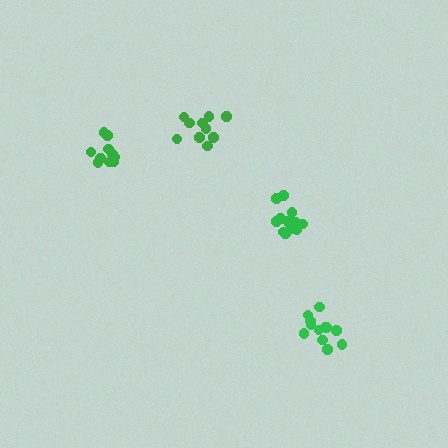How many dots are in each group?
Group 1: 14 dots, Group 2: 10 dots, Group 3: 12 dots, Group 4: 10 dots (46 total).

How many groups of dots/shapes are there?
There are 4 groups.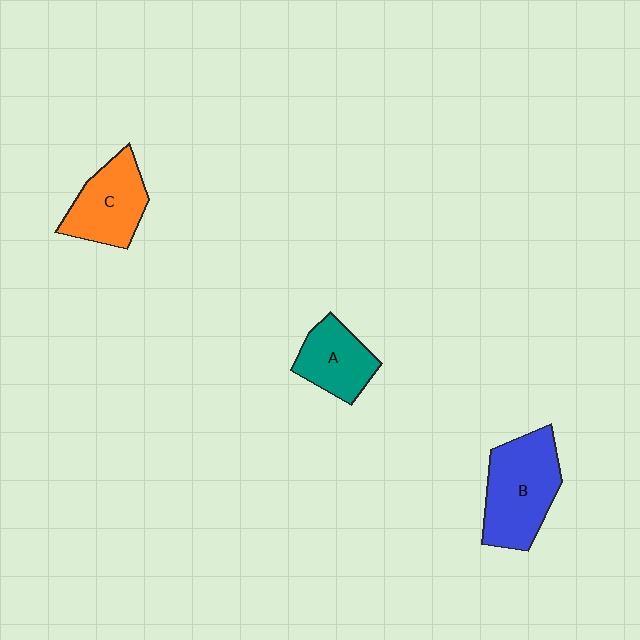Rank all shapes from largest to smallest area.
From largest to smallest: B (blue), C (orange), A (teal).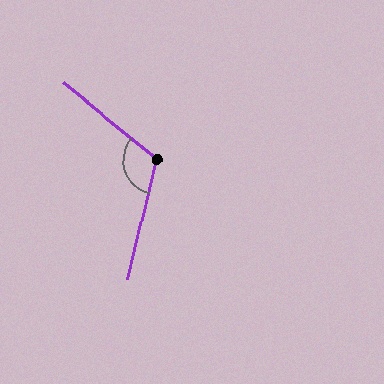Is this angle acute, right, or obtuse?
It is obtuse.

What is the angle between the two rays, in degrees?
Approximately 115 degrees.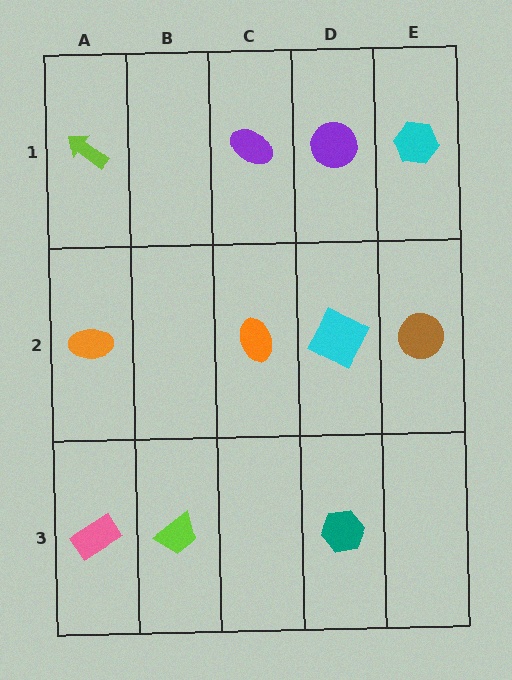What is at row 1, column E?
A cyan hexagon.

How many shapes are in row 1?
4 shapes.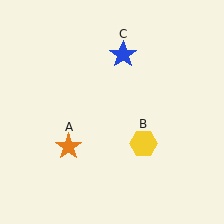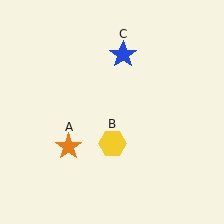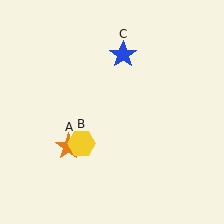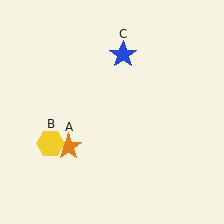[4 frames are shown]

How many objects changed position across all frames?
1 object changed position: yellow hexagon (object B).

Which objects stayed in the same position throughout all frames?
Orange star (object A) and blue star (object C) remained stationary.